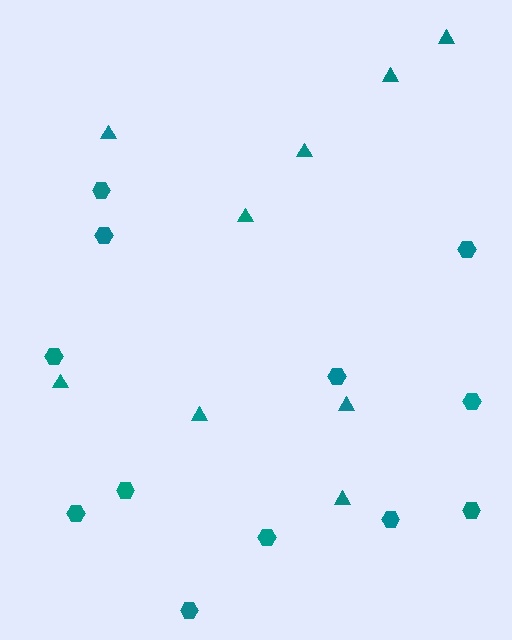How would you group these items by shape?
There are 2 groups: one group of triangles (9) and one group of hexagons (12).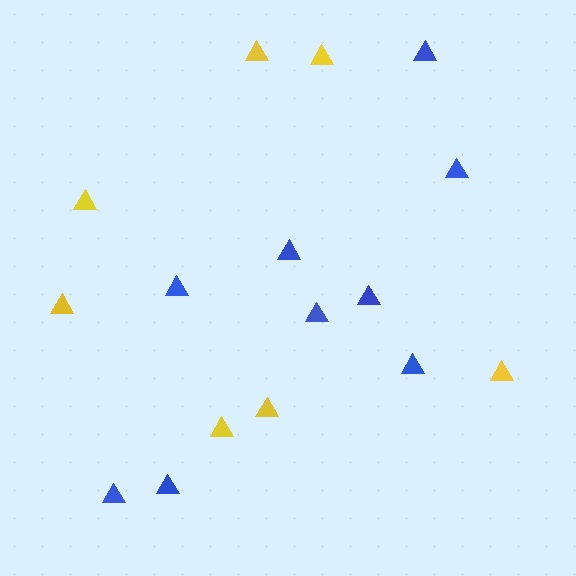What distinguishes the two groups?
There are 2 groups: one group of blue triangles (9) and one group of yellow triangles (7).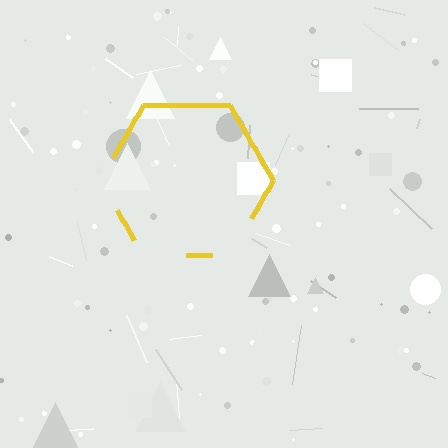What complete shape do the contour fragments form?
The contour fragments form a hexagon.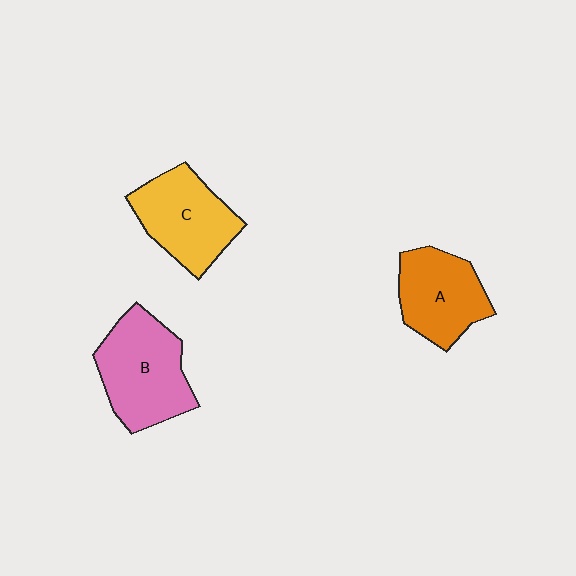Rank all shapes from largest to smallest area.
From largest to smallest: B (pink), C (yellow), A (orange).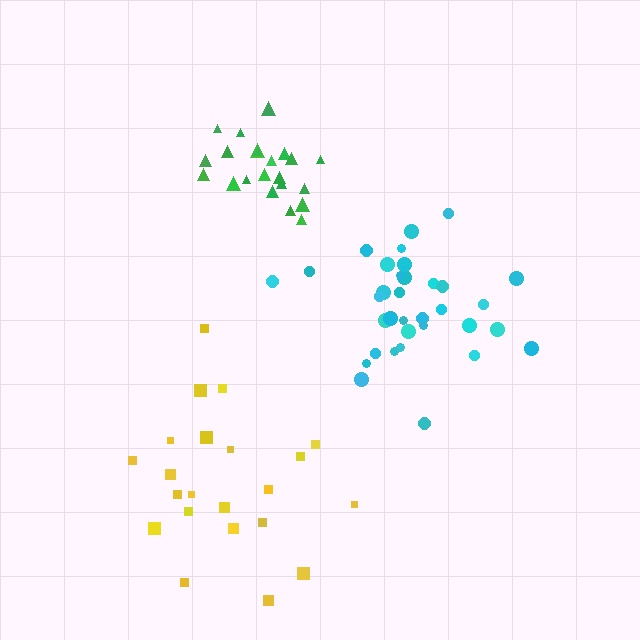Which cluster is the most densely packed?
Cyan.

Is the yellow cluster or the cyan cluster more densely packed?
Cyan.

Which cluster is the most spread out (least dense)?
Yellow.